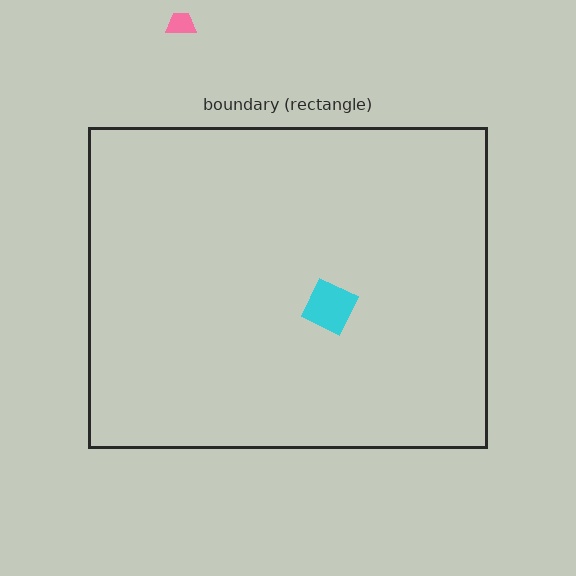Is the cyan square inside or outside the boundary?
Inside.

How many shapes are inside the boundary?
1 inside, 1 outside.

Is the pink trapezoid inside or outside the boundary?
Outside.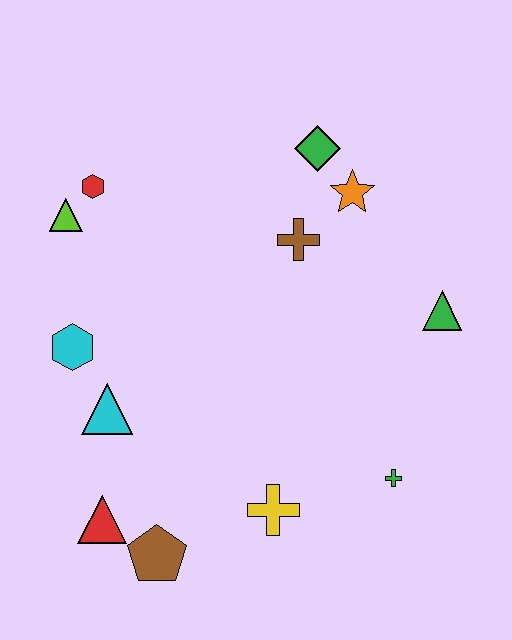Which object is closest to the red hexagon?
The lime triangle is closest to the red hexagon.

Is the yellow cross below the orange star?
Yes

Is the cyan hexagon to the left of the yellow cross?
Yes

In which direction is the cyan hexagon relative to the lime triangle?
The cyan hexagon is below the lime triangle.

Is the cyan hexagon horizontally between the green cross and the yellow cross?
No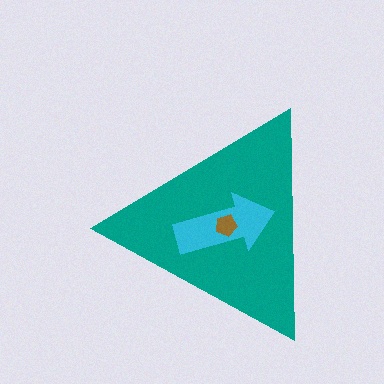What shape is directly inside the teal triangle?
The cyan arrow.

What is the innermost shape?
The brown pentagon.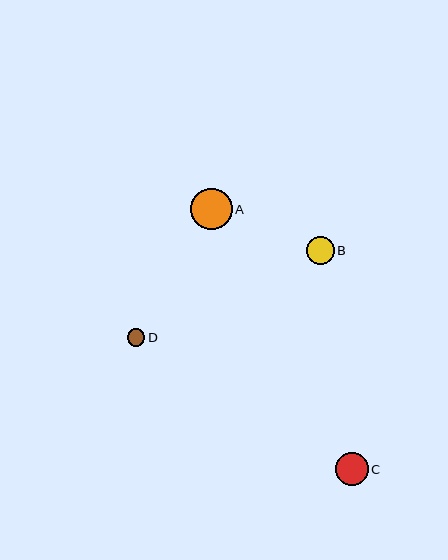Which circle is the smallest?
Circle D is the smallest with a size of approximately 18 pixels.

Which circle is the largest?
Circle A is the largest with a size of approximately 41 pixels.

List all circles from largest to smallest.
From largest to smallest: A, C, B, D.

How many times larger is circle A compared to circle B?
Circle A is approximately 1.5 times the size of circle B.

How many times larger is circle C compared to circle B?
Circle C is approximately 1.2 times the size of circle B.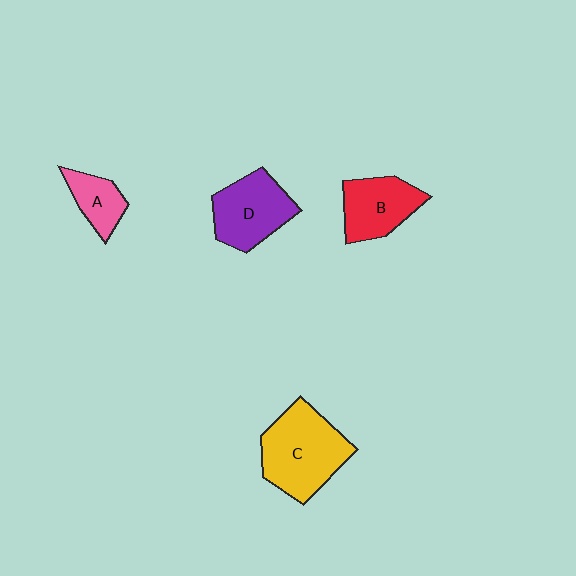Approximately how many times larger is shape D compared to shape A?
Approximately 1.8 times.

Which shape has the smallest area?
Shape A (pink).